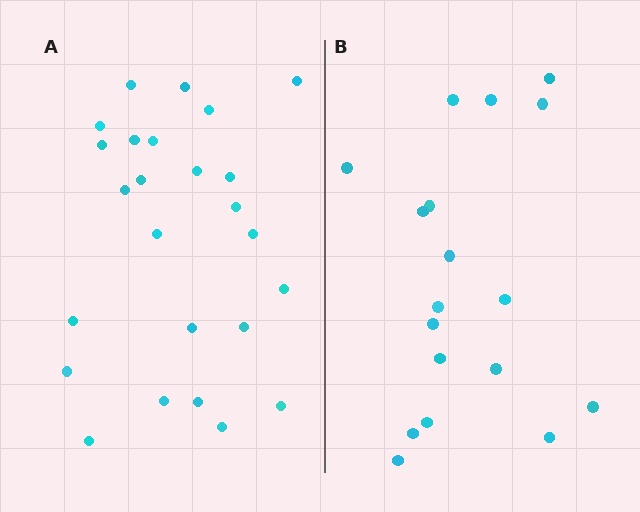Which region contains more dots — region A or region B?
Region A (the left region) has more dots.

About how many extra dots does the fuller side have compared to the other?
Region A has roughly 8 or so more dots than region B.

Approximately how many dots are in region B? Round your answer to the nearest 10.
About 20 dots. (The exact count is 18, which rounds to 20.)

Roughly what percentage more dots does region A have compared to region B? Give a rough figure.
About 40% more.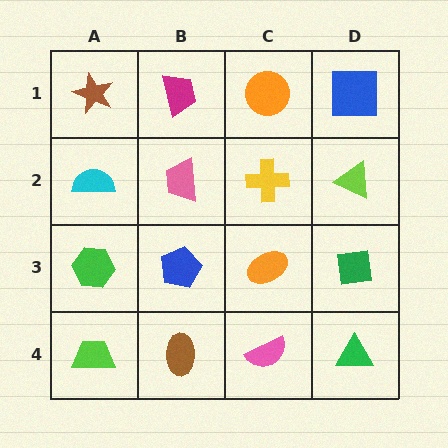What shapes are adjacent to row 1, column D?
A lime triangle (row 2, column D), an orange circle (row 1, column C).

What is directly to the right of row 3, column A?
A blue pentagon.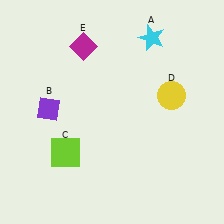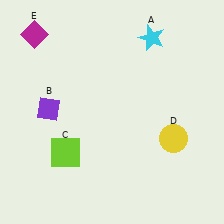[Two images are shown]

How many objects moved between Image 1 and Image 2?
2 objects moved between the two images.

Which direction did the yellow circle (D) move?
The yellow circle (D) moved down.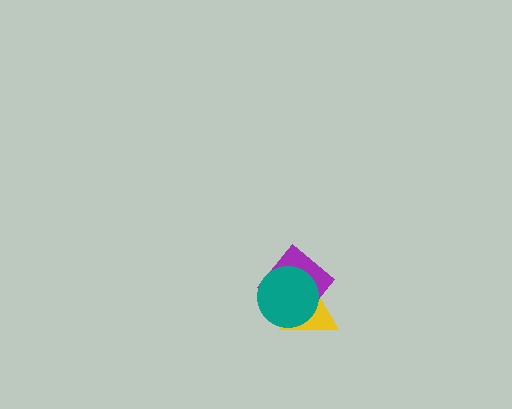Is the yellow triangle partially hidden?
Yes, it is partially covered by another shape.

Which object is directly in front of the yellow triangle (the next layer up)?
The purple diamond is directly in front of the yellow triangle.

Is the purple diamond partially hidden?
Yes, it is partially covered by another shape.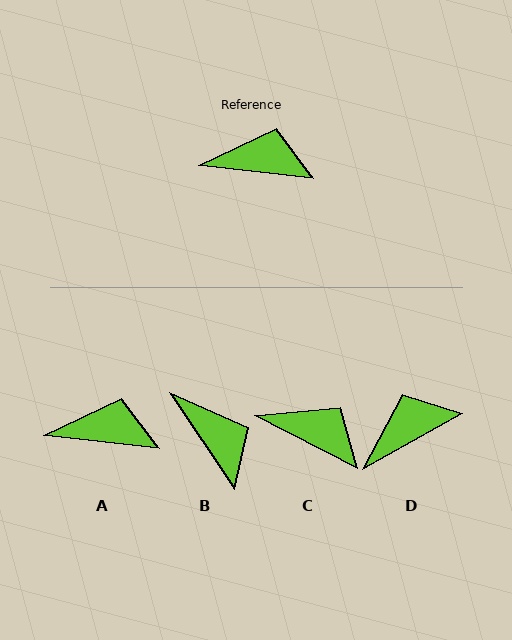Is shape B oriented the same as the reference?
No, it is off by about 50 degrees.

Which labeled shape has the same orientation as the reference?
A.